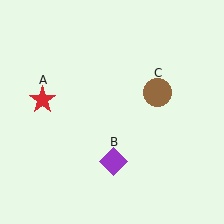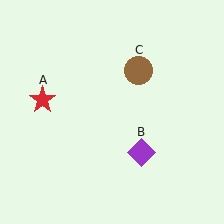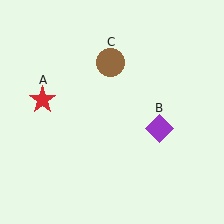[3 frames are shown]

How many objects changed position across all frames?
2 objects changed position: purple diamond (object B), brown circle (object C).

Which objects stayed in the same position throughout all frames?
Red star (object A) remained stationary.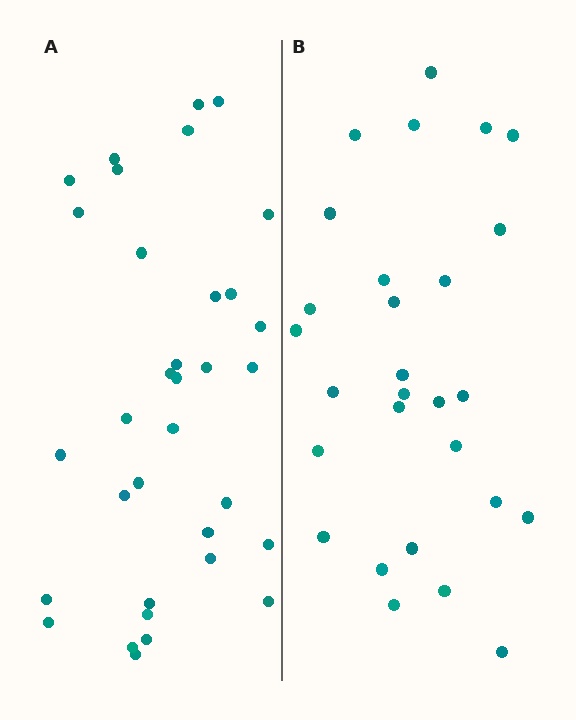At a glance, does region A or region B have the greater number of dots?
Region A (the left region) has more dots.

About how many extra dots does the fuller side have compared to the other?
Region A has about 6 more dots than region B.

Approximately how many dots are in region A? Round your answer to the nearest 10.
About 30 dots. (The exact count is 34, which rounds to 30.)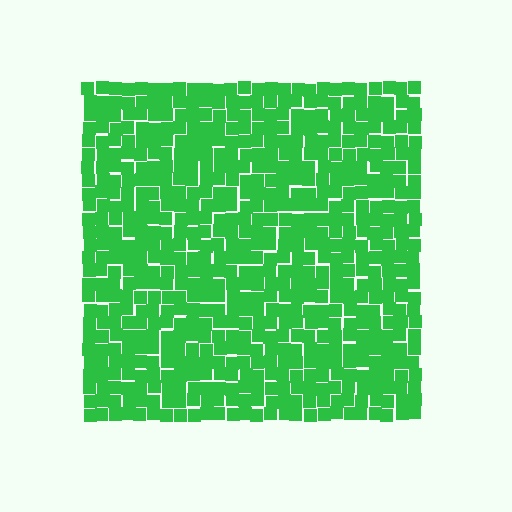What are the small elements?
The small elements are squares.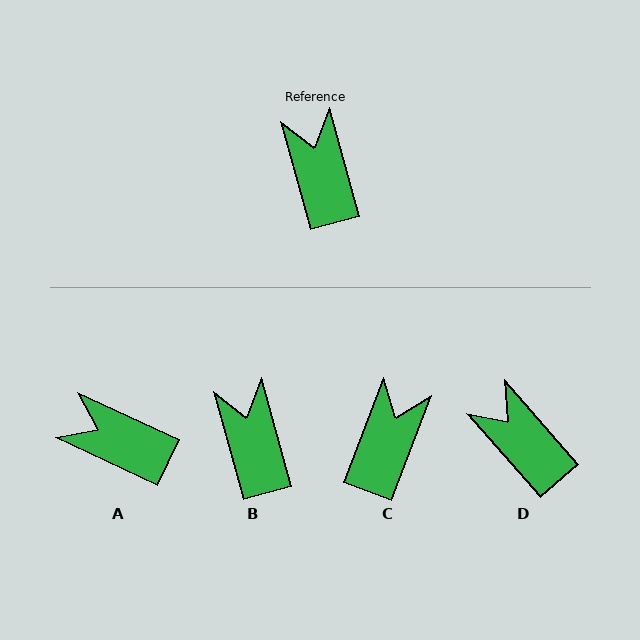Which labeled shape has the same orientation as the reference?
B.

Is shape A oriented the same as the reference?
No, it is off by about 50 degrees.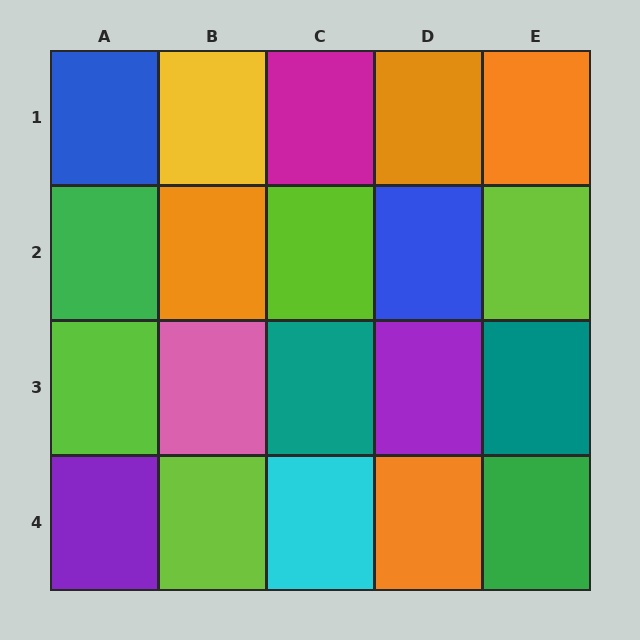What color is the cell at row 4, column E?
Green.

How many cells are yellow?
1 cell is yellow.